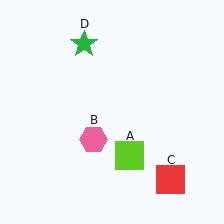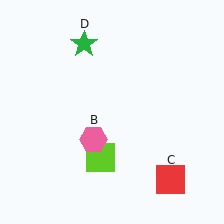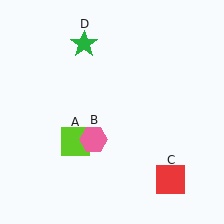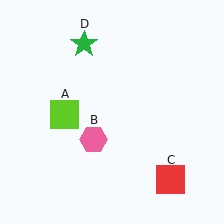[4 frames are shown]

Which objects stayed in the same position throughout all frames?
Pink hexagon (object B) and red square (object C) and green star (object D) remained stationary.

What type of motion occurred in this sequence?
The lime square (object A) rotated clockwise around the center of the scene.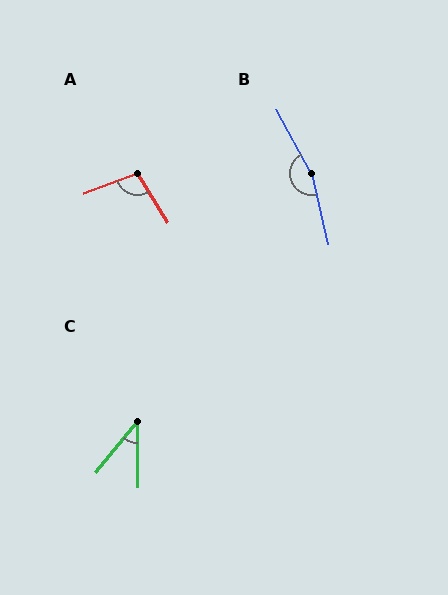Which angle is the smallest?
C, at approximately 39 degrees.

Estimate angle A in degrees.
Approximately 102 degrees.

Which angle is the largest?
B, at approximately 165 degrees.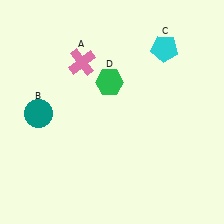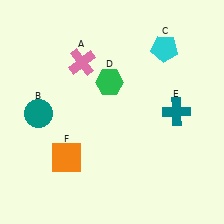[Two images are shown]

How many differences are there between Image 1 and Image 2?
There are 2 differences between the two images.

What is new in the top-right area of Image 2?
A teal cross (E) was added in the top-right area of Image 2.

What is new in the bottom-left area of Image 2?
An orange square (F) was added in the bottom-left area of Image 2.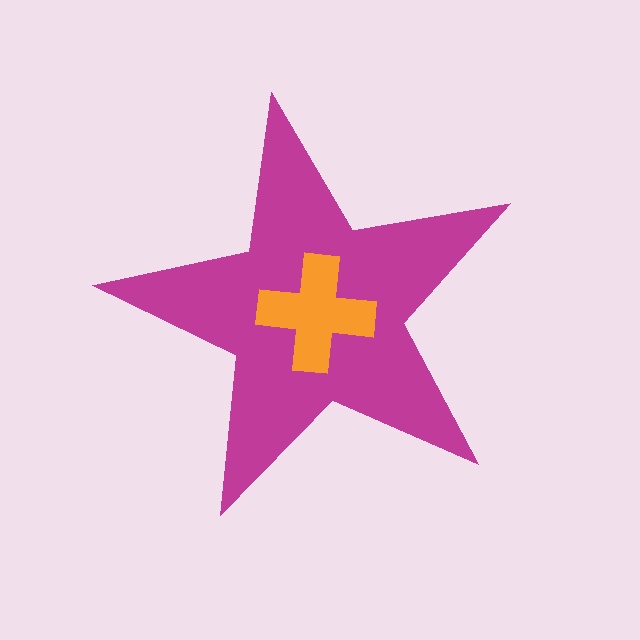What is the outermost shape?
The magenta star.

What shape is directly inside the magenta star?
The orange cross.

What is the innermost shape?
The orange cross.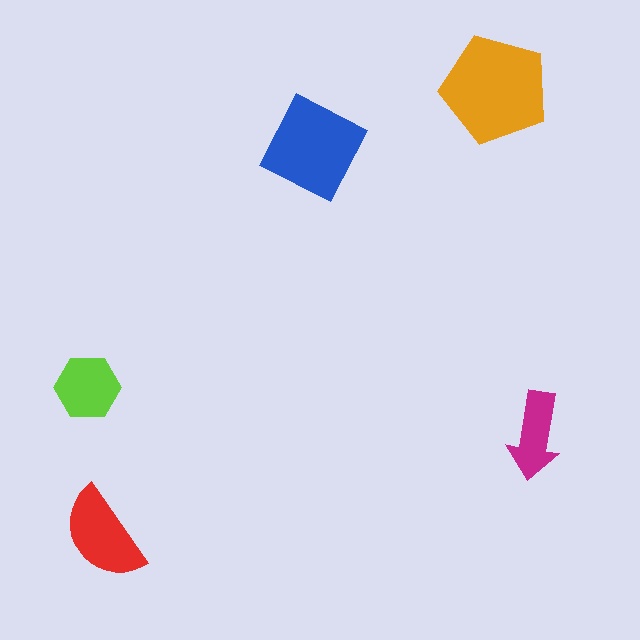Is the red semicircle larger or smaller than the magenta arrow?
Larger.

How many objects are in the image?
There are 5 objects in the image.